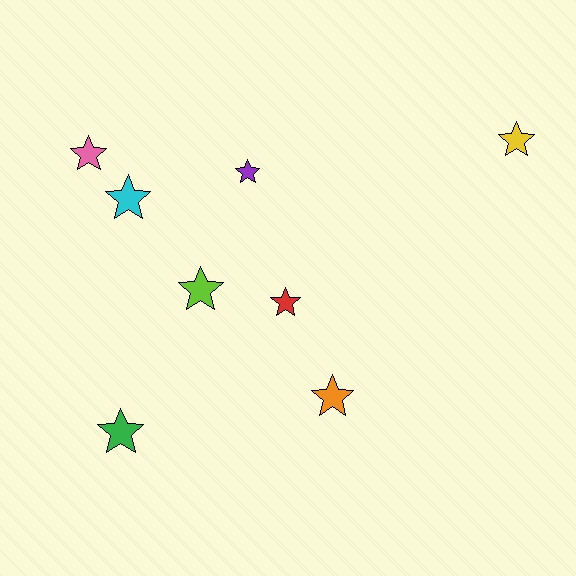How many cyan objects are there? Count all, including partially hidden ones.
There is 1 cyan object.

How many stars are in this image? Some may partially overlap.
There are 8 stars.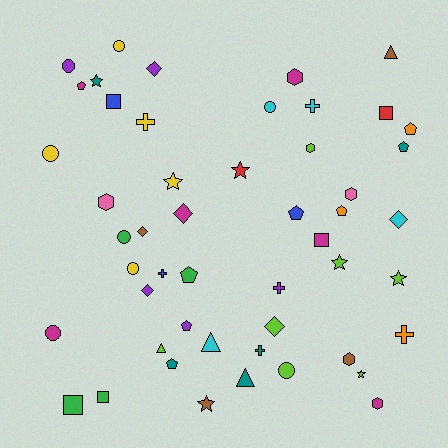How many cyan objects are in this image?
There are 4 cyan objects.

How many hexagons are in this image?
There are 6 hexagons.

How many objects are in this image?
There are 50 objects.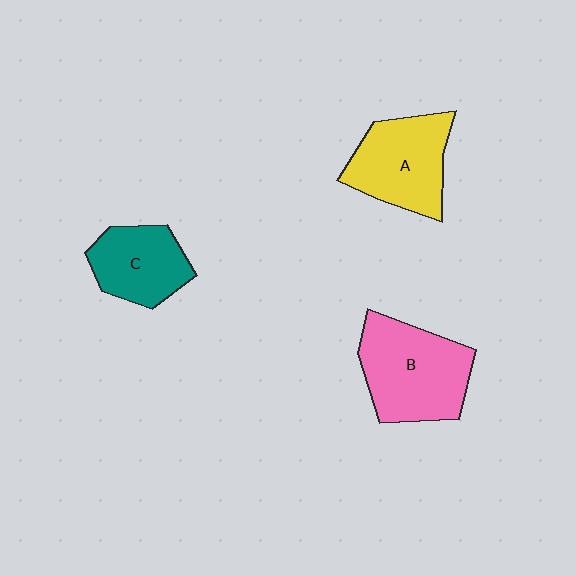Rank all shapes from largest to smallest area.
From largest to smallest: B (pink), A (yellow), C (teal).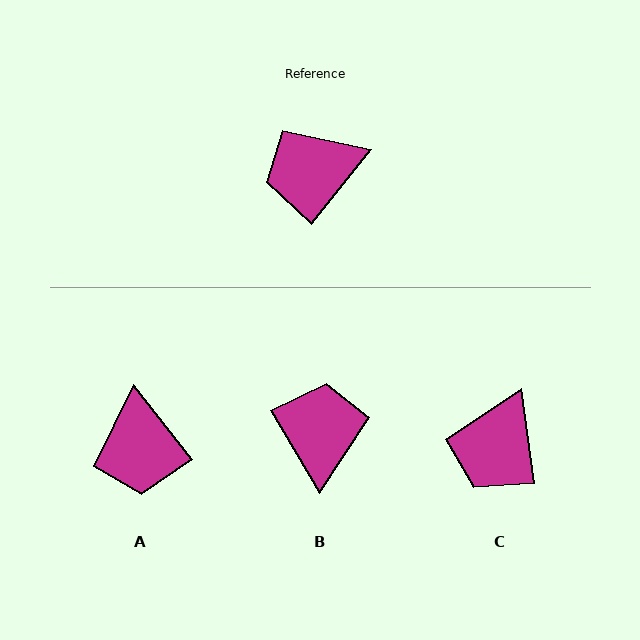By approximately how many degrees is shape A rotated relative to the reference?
Approximately 77 degrees counter-clockwise.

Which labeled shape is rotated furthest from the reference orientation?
B, about 111 degrees away.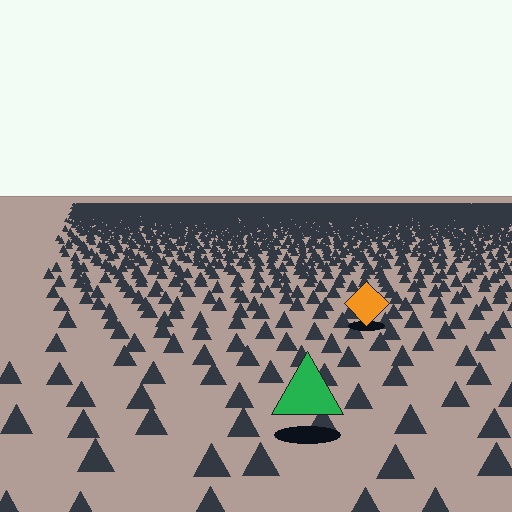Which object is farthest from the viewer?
The orange diamond is farthest from the viewer. It appears smaller and the ground texture around it is denser.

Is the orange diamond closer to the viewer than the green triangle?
No. The green triangle is closer — you can tell from the texture gradient: the ground texture is coarser near it.